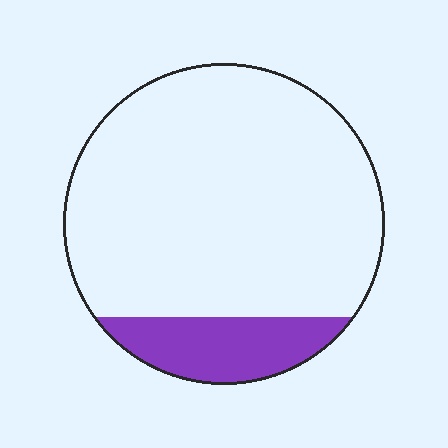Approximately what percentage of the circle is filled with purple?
Approximately 15%.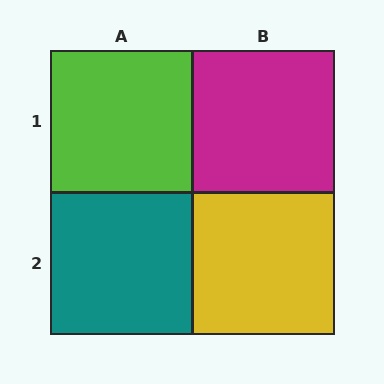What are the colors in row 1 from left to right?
Lime, magenta.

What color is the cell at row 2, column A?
Teal.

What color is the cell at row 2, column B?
Yellow.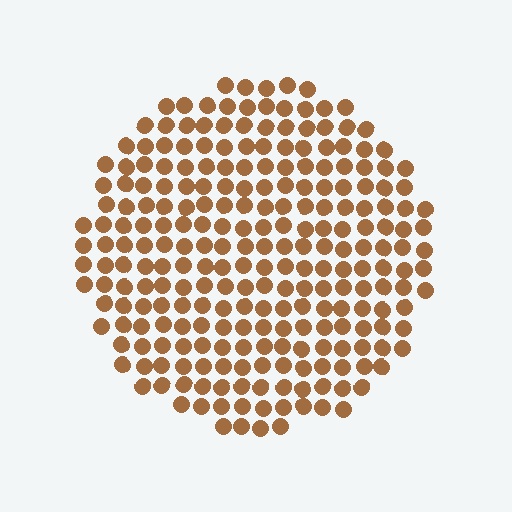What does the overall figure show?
The overall figure shows a circle.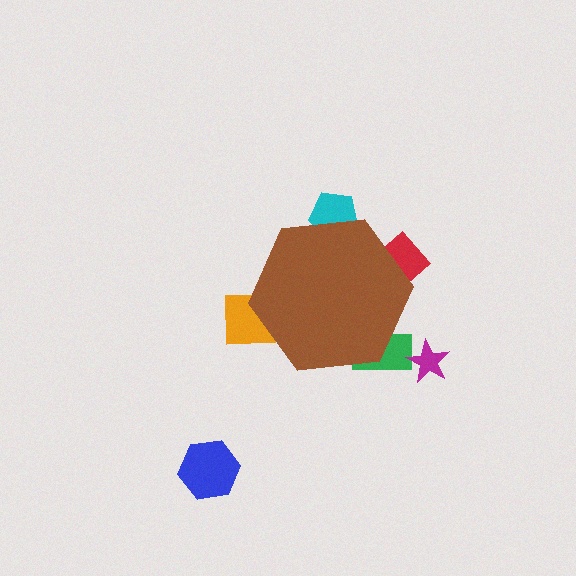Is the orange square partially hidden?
Yes, the orange square is partially hidden behind the brown hexagon.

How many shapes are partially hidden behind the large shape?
4 shapes are partially hidden.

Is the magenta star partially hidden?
No, the magenta star is fully visible.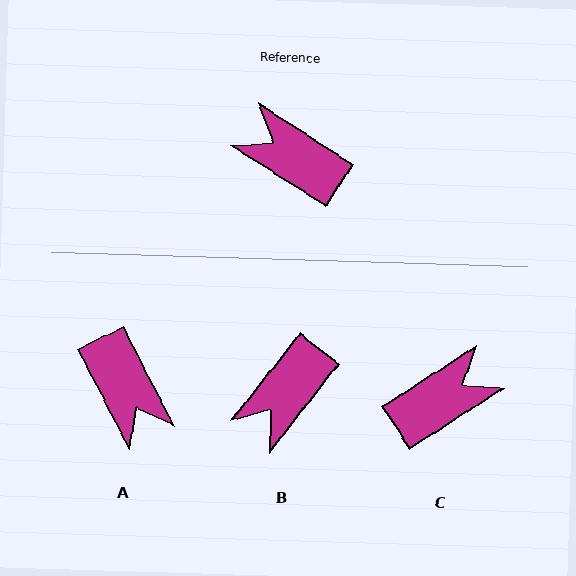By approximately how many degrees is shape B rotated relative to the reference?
Approximately 85 degrees counter-clockwise.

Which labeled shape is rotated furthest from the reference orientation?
A, about 150 degrees away.